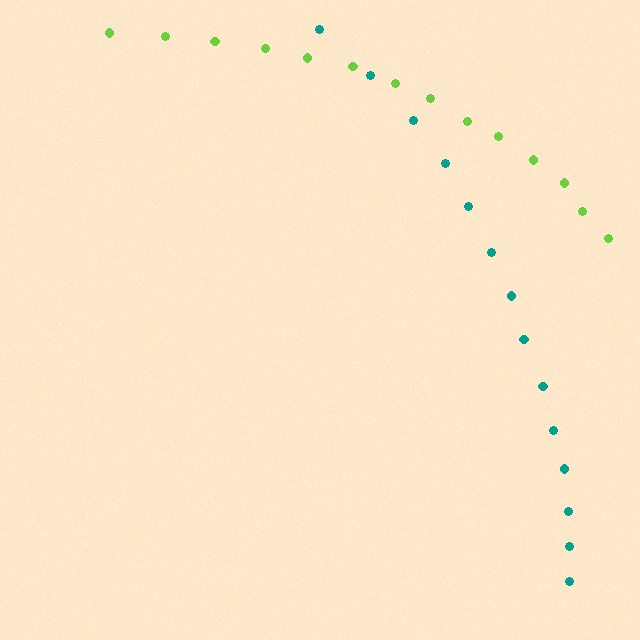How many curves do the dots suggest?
There are 2 distinct paths.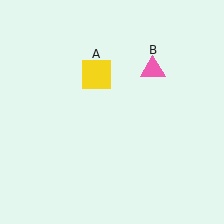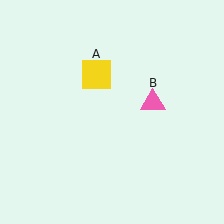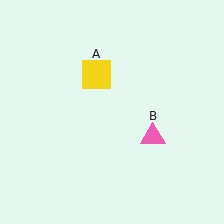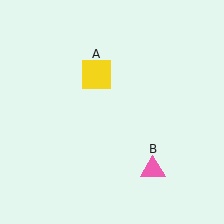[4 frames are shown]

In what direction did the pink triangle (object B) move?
The pink triangle (object B) moved down.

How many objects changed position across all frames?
1 object changed position: pink triangle (object B).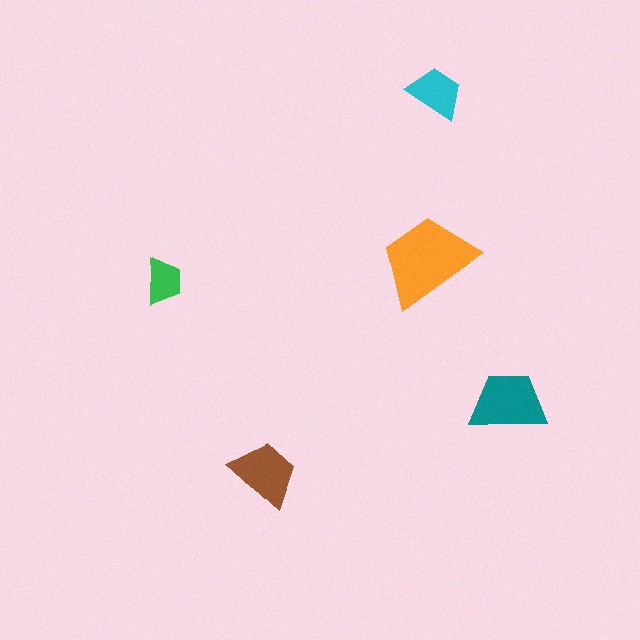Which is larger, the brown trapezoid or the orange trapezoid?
The orange one.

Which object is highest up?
The cyan trapezoid is topmost.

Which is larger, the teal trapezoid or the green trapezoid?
The teal one.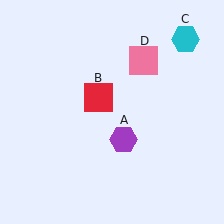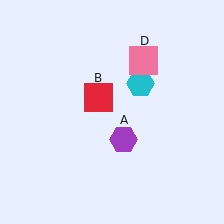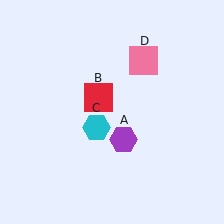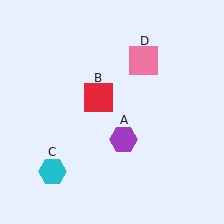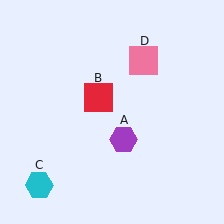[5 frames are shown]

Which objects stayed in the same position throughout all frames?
Purple hexagon (object A) and red square (object B) and pink square (object D) remained stationary.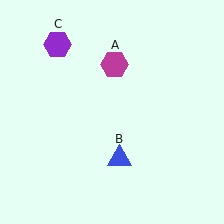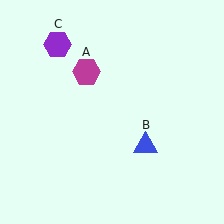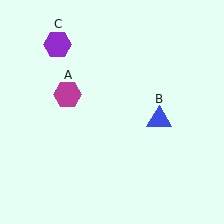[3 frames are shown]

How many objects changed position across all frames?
2 objects changed position: magenta hexagon (object A), blue triangle (object B).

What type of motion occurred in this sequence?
The magenta hexagon (object A), blue triangle (object B) rotated counterclockwise around the center of the scene.